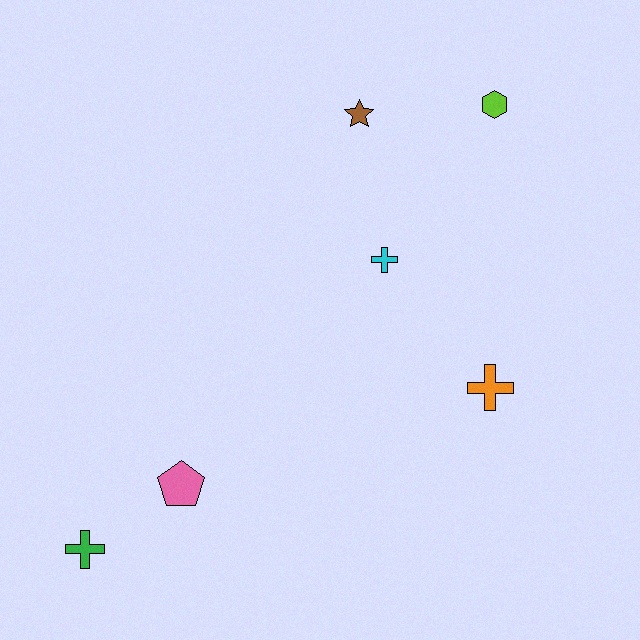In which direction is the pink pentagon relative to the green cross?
The pink pentagon is to the right of the green cross.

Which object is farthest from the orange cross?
The green cross is farthest from the orange cross.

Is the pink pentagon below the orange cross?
Yes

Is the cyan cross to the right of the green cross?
Yes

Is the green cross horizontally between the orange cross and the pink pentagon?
No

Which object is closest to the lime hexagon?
The brown star is closest to the lime hexagon.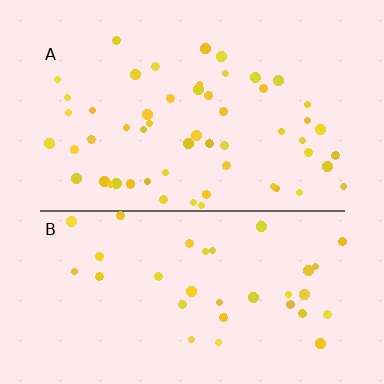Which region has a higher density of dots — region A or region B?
A (the top).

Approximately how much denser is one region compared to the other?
Approximately 1.6× — region A over region B.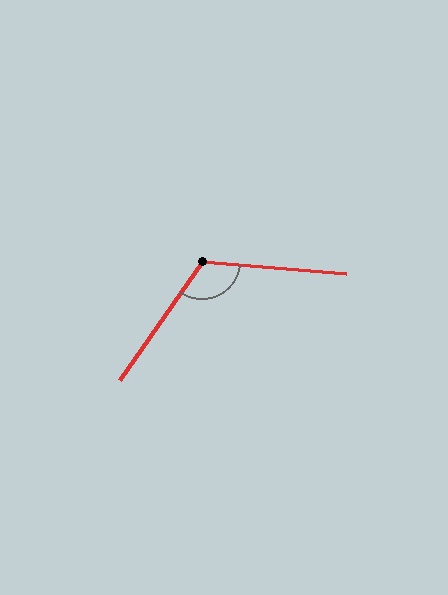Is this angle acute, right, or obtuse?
It is obtuse.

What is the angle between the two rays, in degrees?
Approximately 120 degrees.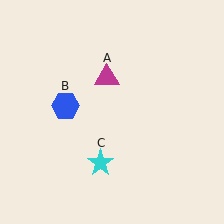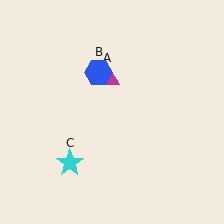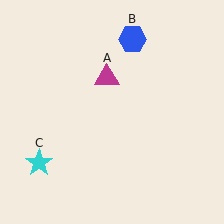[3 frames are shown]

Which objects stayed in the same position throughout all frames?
Magenta triangle (object A) remained stationary.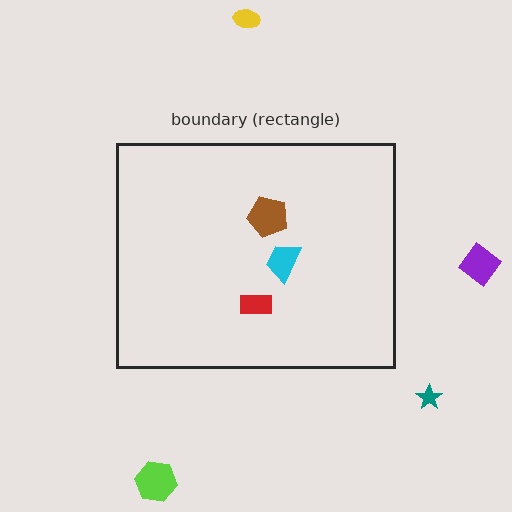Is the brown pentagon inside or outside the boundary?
Inside.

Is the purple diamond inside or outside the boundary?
Outside.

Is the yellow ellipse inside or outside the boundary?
Outside.